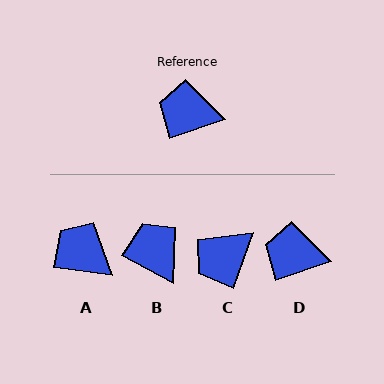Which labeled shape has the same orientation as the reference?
D.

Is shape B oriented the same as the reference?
No, it is off by about 47 degrees.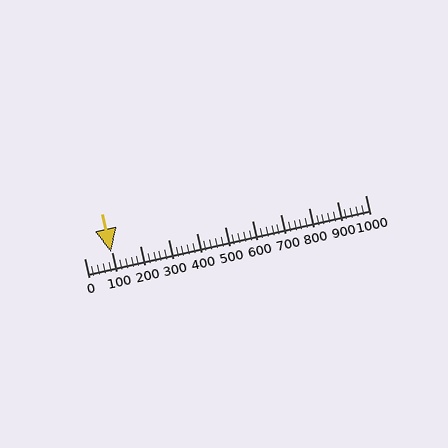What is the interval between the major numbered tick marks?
The major tick marks are spaced 100 units apart.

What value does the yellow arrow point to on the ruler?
The yellow arrow points to approximately 94.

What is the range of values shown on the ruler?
The ruler shows values from 0 to 1000.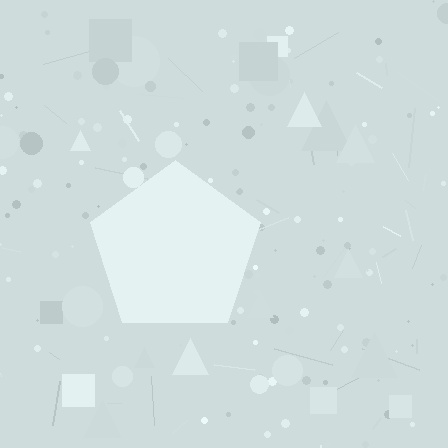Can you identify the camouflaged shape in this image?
The camouflaged shape is a pentagon.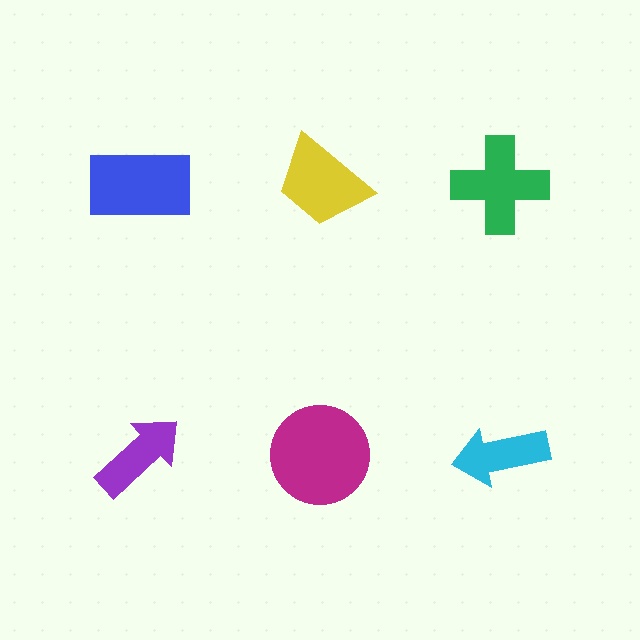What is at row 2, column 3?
A cyan arrow.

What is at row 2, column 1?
A purple arrow.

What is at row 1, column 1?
A blue rectangle.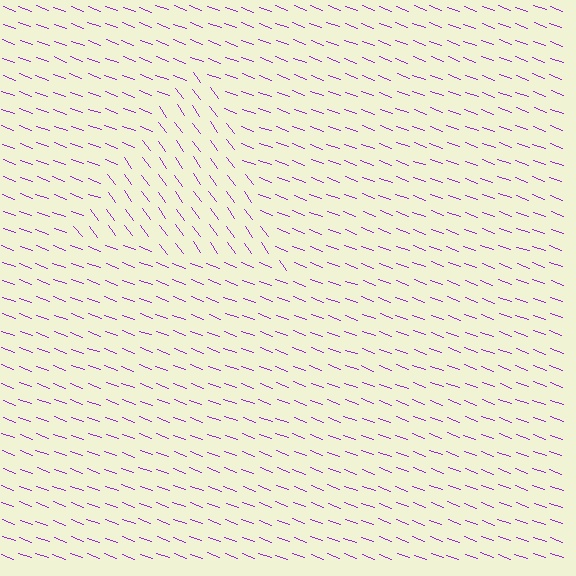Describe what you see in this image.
The image is filled with small purple line segments. A triangle region in the image has lines oriented differently from the surrounding lines, creating a visible texture boundary.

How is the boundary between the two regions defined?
The boundary is defined purely by a change in line orientation (approximately 34 degrees difference). All lines are the same color and thickness.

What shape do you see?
I see a triangle.